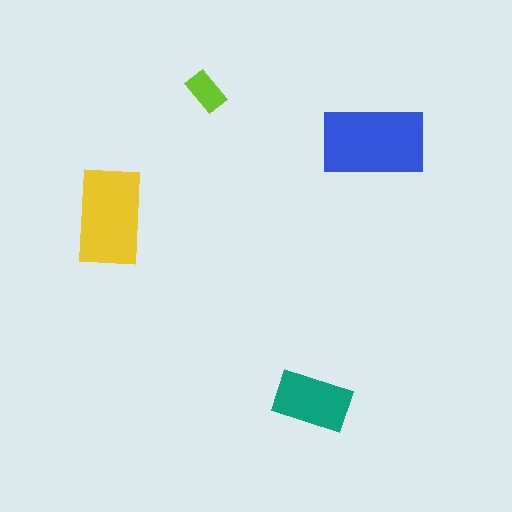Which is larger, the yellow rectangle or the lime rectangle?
The yellow one.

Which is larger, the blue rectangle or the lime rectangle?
The blue one.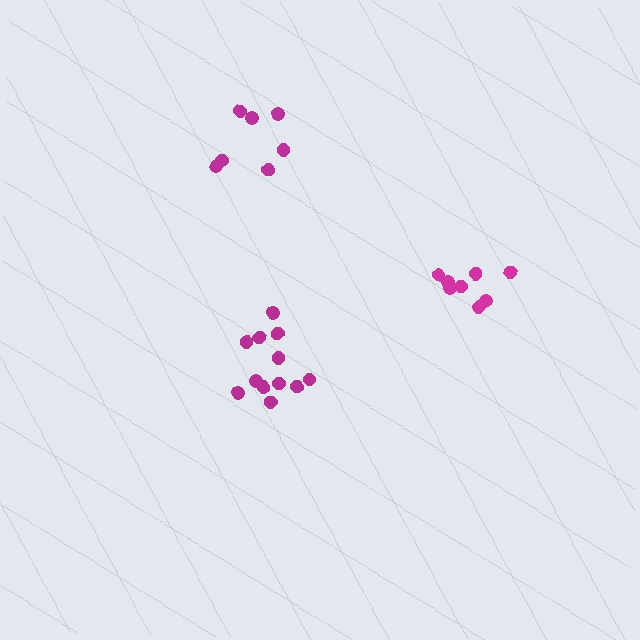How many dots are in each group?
Group 1: 8 dots, Group 2: 12 dots, Group 3: 7 dots (27 total).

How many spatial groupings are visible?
There are 3 spatial groupings.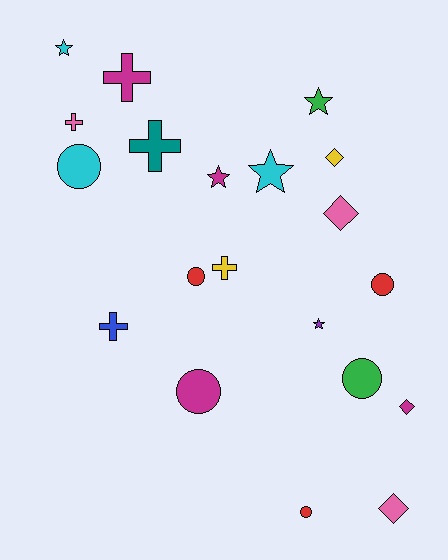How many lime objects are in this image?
There are no lime objects.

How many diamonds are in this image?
There are 4 diamonds.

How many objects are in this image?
There are 20 objects.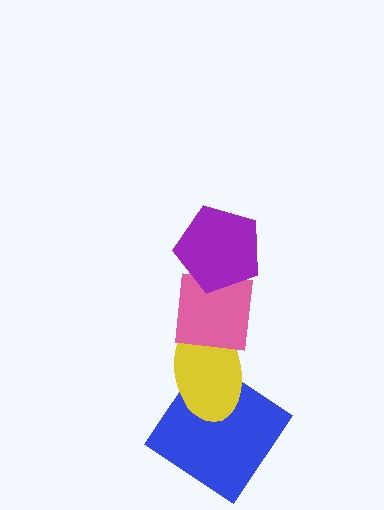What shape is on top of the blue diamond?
The yellow ellipse is on top of the blue diamond.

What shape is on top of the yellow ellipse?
The pink square is on top of the yellow ellipse.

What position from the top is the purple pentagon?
The purple pentagon is 1st from the top.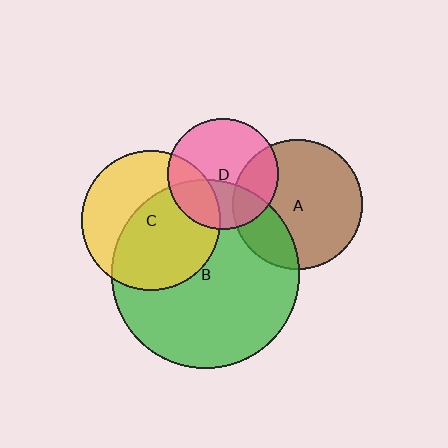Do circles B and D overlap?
Yes.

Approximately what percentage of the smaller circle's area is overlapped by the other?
Approximately 35%.